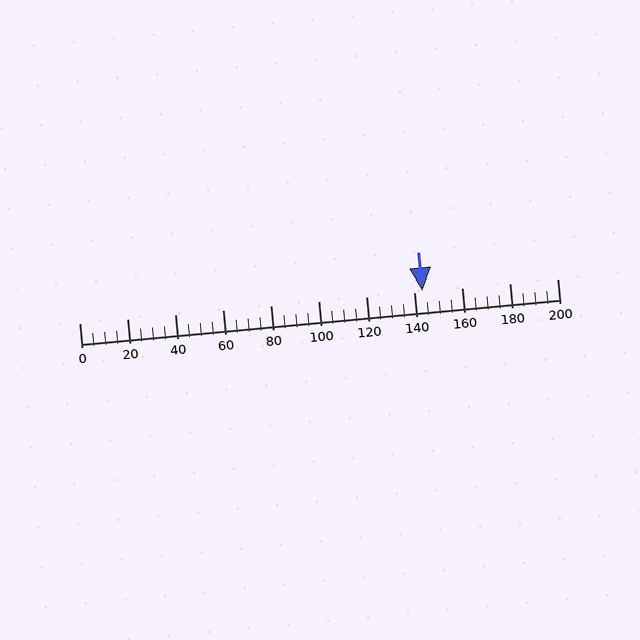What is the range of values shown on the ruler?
The ruler shows values from 0 to 200.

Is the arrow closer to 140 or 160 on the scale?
The arrow is closer to 140.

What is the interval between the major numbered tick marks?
The major tick marks are spaced 20 units apart.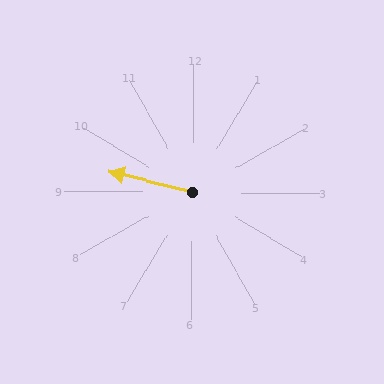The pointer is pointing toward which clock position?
Roughly 9 o'clock.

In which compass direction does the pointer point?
West.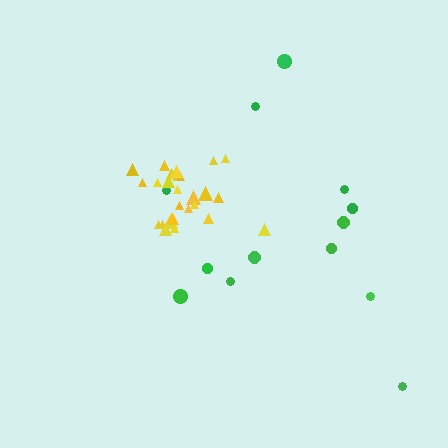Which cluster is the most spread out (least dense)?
Green.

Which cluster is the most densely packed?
Yellow.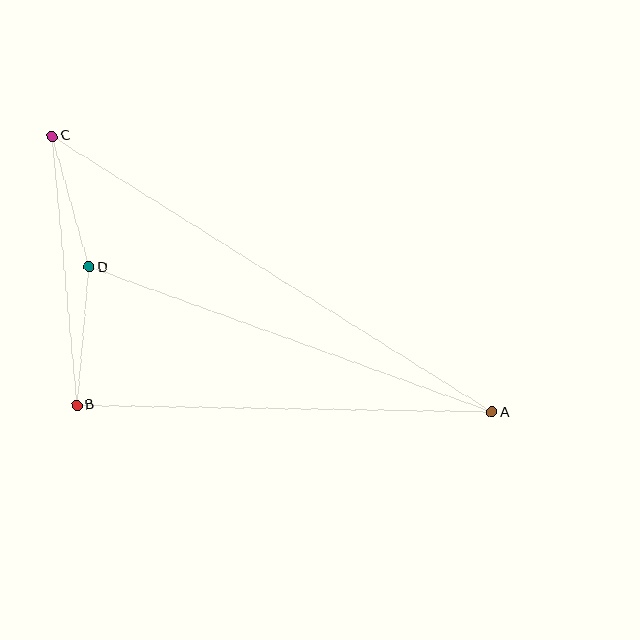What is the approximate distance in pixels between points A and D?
The distance between A and D is approximately 428 pixels.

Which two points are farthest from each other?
Points A and C are farthest from each other.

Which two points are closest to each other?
Points C and D are closest to each other.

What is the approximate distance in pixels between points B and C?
The distance between B and C is approximately 270 pixels.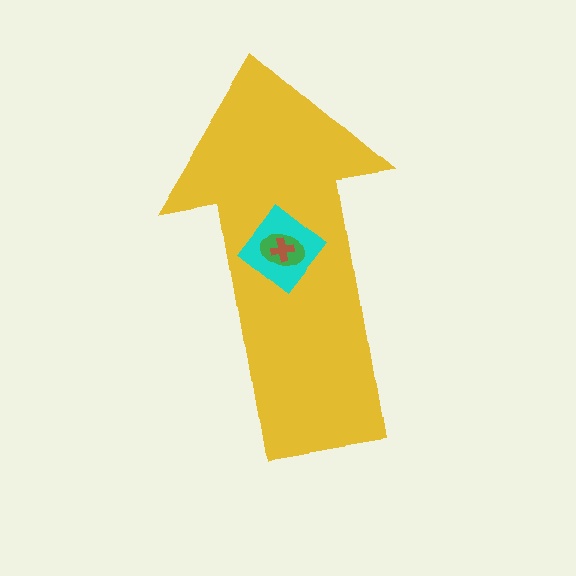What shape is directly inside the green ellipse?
The brown cross.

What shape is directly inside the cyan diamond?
The green ellipse.